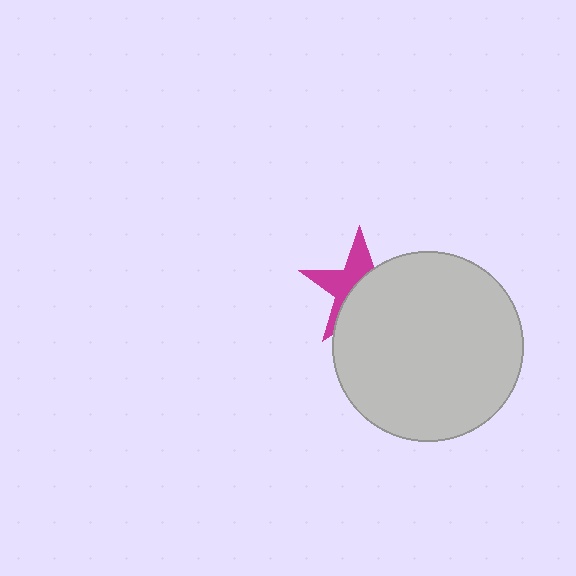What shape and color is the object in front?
The object in front is a light gray circle.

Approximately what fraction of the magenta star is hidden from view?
Roughly 56% of the magenta star is hidden behind the light gray circle.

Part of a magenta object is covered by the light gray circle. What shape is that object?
It is a star.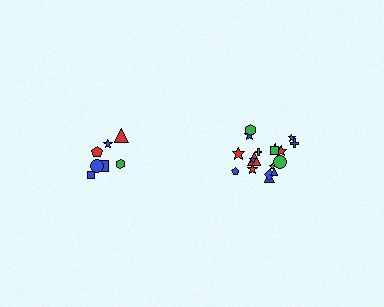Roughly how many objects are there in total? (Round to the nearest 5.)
Roughly 25 objects in total.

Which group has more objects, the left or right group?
The right group.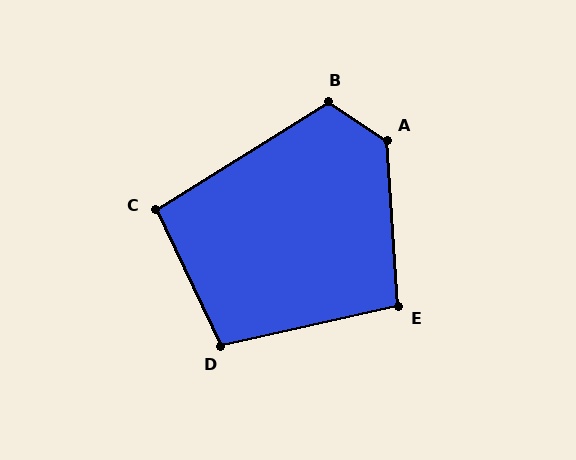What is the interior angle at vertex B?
Approximately 115 degrees (obtuse).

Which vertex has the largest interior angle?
A, at approximately 126 degrees.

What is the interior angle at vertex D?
Approximately 103 degrees (obtuse).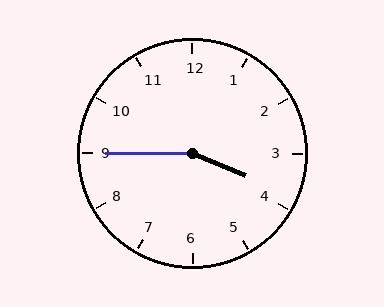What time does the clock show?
3:45.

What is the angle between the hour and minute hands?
Approximately 158 degrees.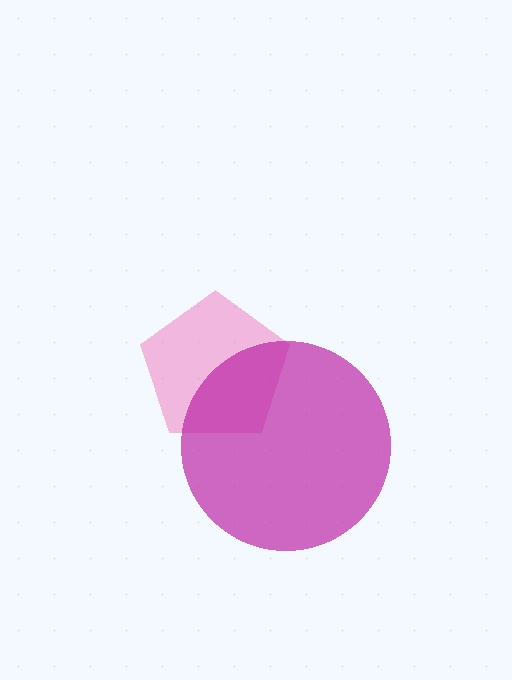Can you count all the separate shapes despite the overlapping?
Yes, there are 2 separate shapes.